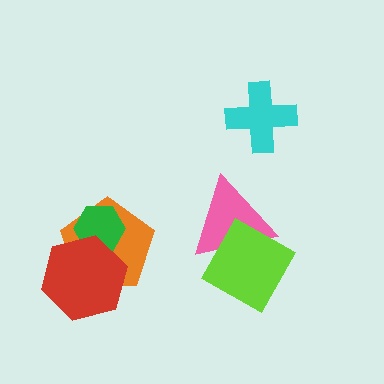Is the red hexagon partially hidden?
No, no other shape covers it.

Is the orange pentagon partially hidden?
Yes, it is partially covered by another shape.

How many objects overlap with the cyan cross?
0 objects overlap with the cyan cross.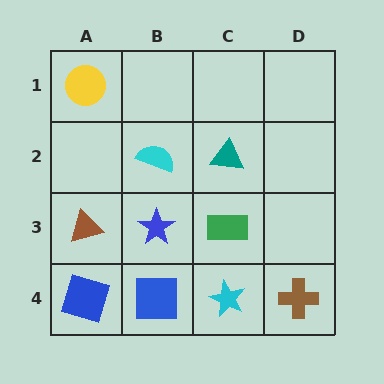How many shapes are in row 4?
4 shapes.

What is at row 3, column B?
A blue star.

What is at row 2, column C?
A teal triangle.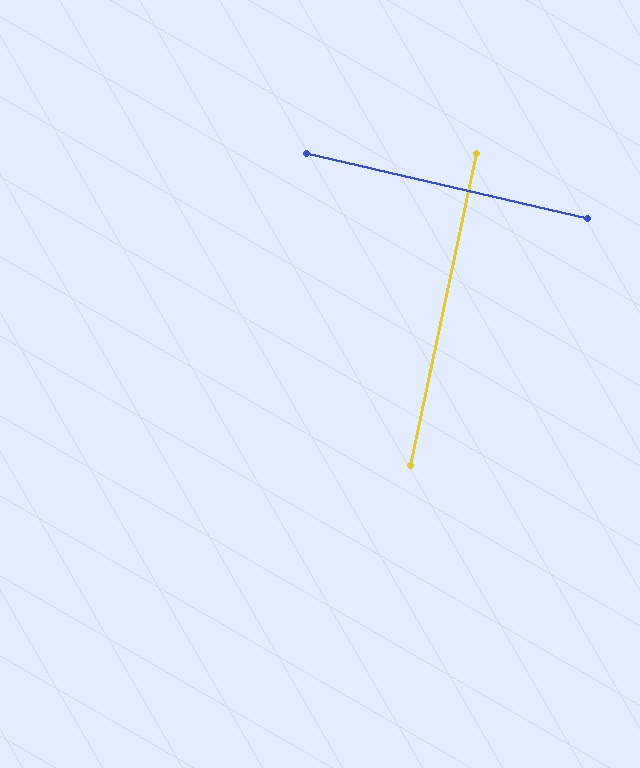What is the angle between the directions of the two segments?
Approximately 89 degrees.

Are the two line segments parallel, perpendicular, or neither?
Perpendicular — they meet at approximately 89°.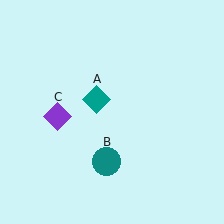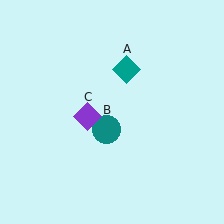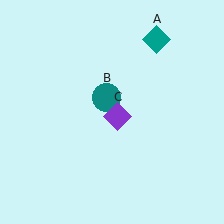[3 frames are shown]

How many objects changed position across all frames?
3 objects changed position: teal diamond (object A), teal circle (object B), purple diamond (object C).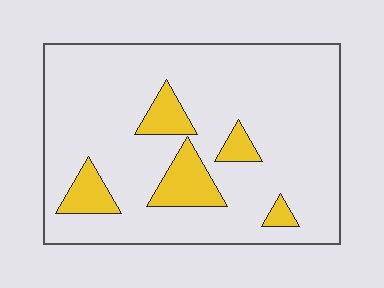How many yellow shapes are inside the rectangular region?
5.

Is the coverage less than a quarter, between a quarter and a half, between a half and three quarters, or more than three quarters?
Less than a quarter.